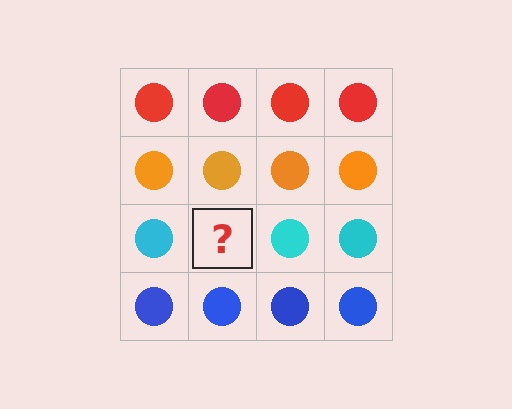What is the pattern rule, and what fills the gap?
The rule is that each row has a consistent color. The gap should be filled with a cyan circle.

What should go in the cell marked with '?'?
The missing cell should contain a cyan circle.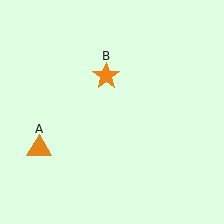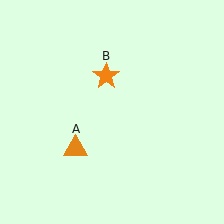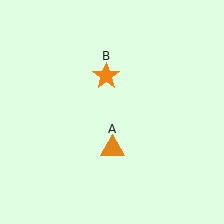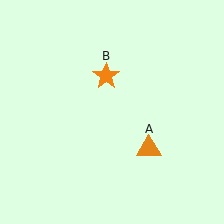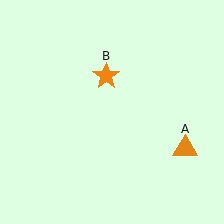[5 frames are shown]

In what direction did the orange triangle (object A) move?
The orange triangle (object A) moved right.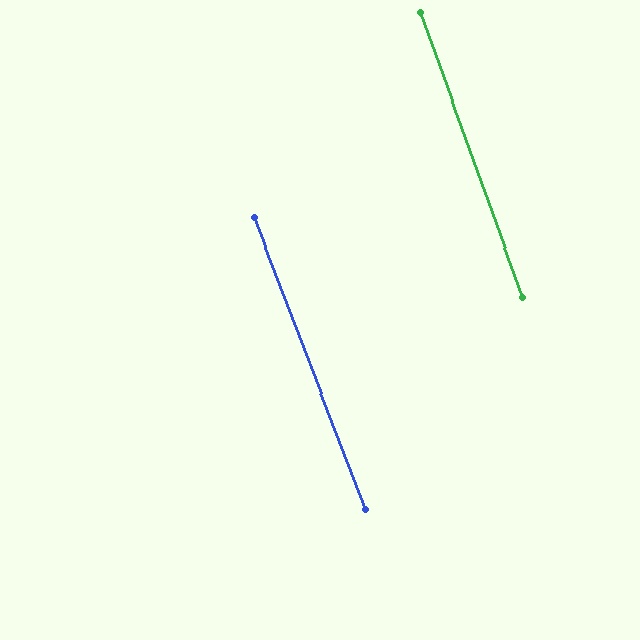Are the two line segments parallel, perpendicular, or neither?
Parallel — their directions differ by only 1.2°.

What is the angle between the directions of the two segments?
Approximately 1 degree.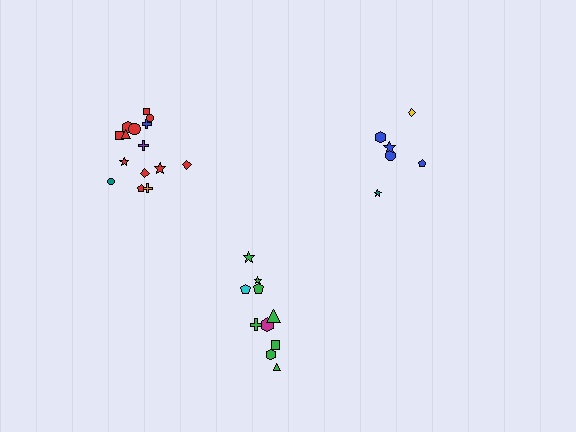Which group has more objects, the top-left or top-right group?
The top-left group.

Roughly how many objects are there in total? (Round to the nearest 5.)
Roughly 30 objects in total.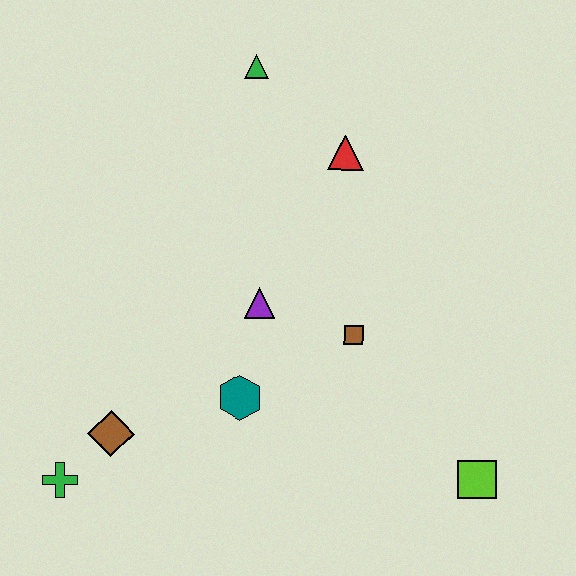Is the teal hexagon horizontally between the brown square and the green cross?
Yes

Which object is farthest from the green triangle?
The lime square is farthest from the green triangle.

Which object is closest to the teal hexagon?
The purple triangle is closest to the teal hexagon.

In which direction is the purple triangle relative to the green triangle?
The purple triangle is below the green triangle.